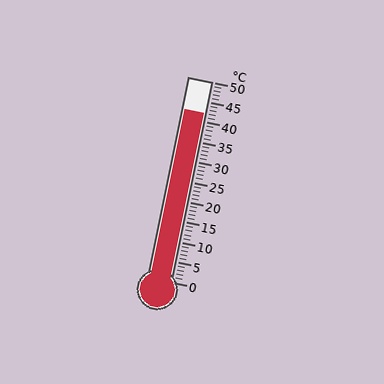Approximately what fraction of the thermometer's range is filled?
The thermometer is filled to approximately 85% of its range.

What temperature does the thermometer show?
The thermometer shows approximately 42°C.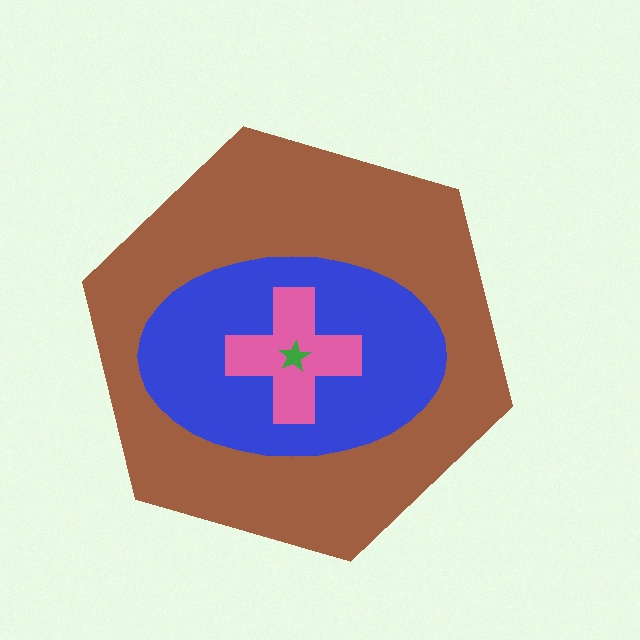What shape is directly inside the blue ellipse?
The pink cross.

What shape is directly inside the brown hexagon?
The blue ellipse.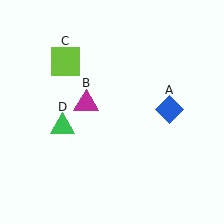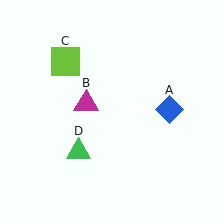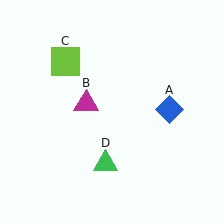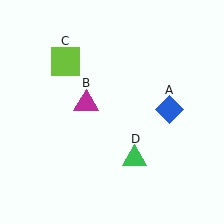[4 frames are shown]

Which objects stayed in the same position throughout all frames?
Blue diamond (object A) and magenta triangle (object B) and lime square (object C) remained stationary.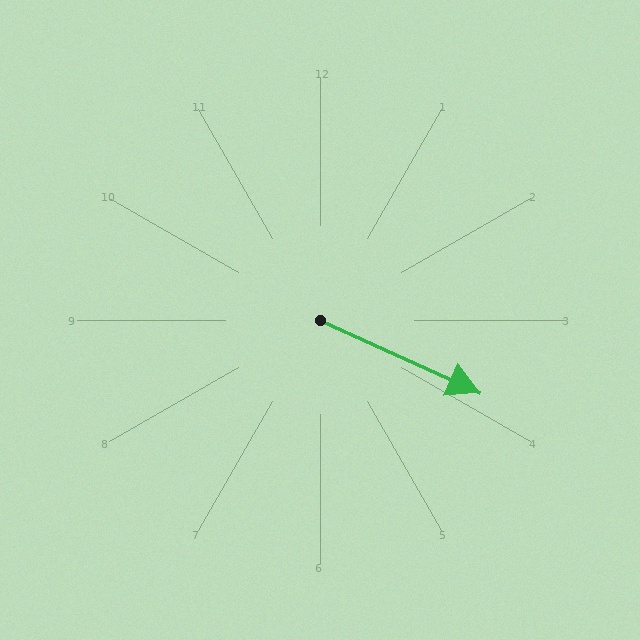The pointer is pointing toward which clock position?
Roughly 4 o'clock.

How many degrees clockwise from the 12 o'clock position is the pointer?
Approximately 114 degrees.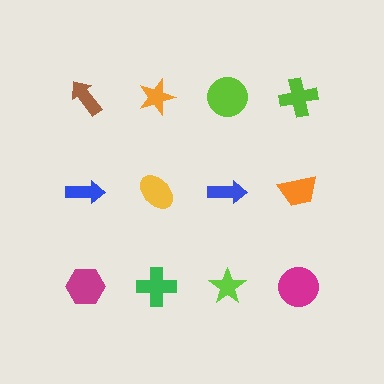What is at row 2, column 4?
An orange trapezoid.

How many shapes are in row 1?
4 shapes.